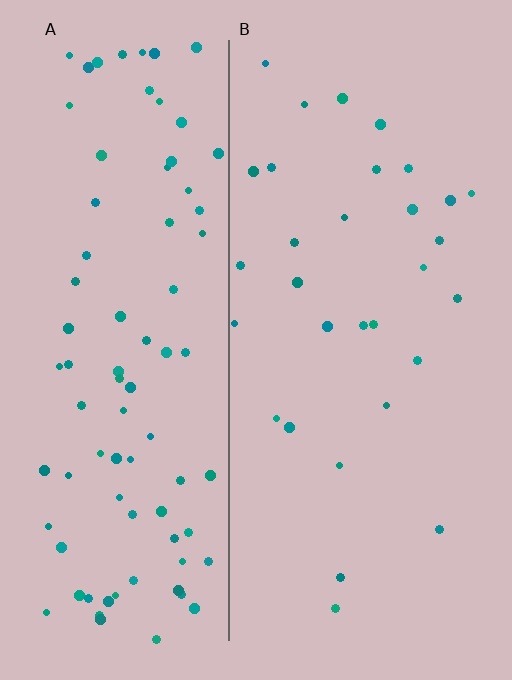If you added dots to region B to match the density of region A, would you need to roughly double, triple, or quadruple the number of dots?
Approximately triple.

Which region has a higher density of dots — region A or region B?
A (the left).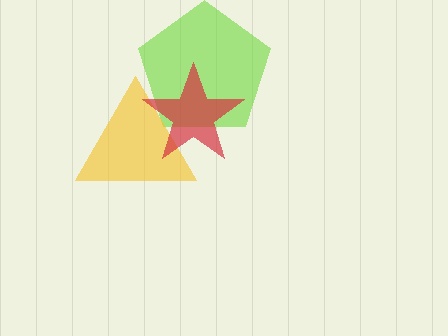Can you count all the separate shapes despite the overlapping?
Yes, there are 3 separate shapes.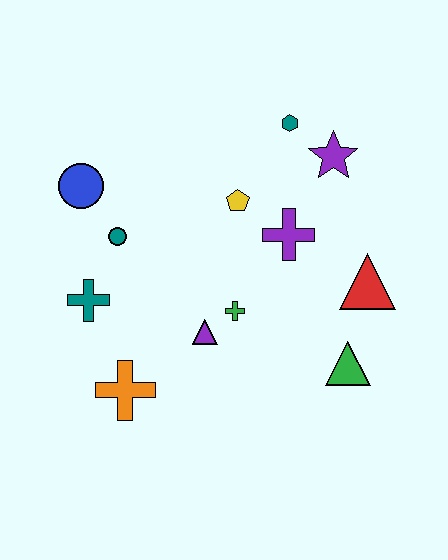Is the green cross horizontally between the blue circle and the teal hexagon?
Yes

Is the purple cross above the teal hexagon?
No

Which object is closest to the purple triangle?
The green cross is closest to the purple triangle.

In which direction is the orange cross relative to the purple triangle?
The orange cross is to the left of the purple triangle.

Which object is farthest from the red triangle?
The blue circle is farthest from the red triangle.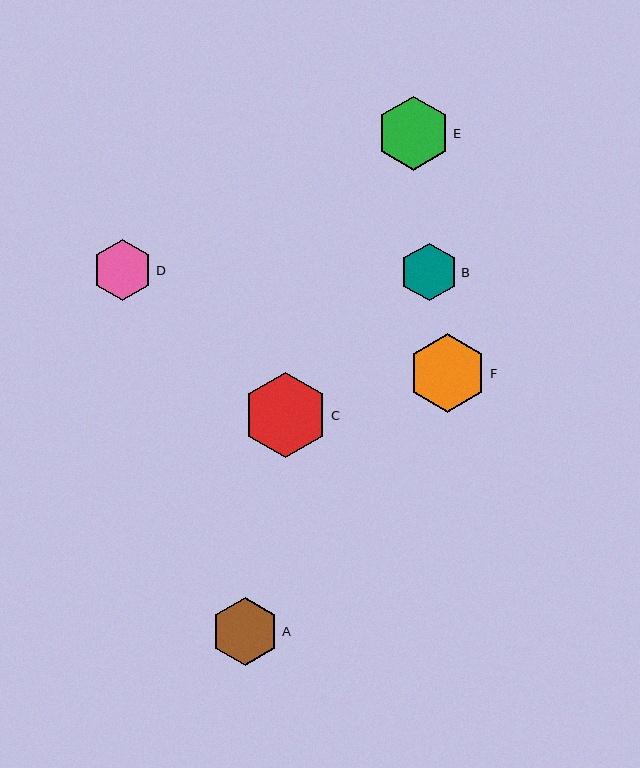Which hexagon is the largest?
Hexagon C is the largest with a size of approximately 85 pixels.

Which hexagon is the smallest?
Hexagon B is the smallest with a size of approximately 58 pixels.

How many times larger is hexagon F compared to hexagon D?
Hexagon F is approximately 1.3 times the size of hexagon D.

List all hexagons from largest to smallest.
From largest to smallest: C, F, E, A, D, B.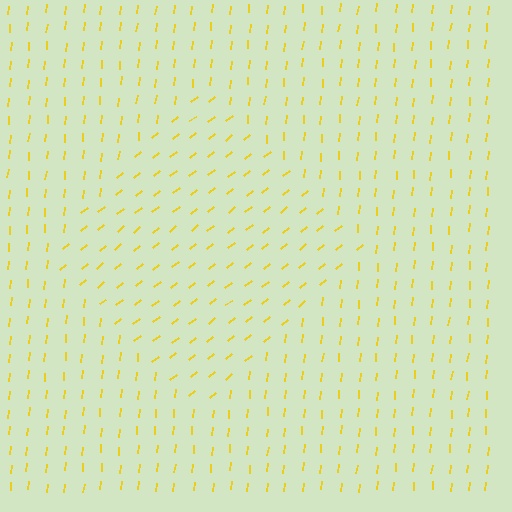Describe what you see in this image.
The image is filled with small yellow line segments. A diamond region in the image has lines oriented differently from the surrounding lines, creating a visible texture boundary.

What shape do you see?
I see a diamond.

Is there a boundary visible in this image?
Yes, there is a texture boundary formed by a change in line orientation.